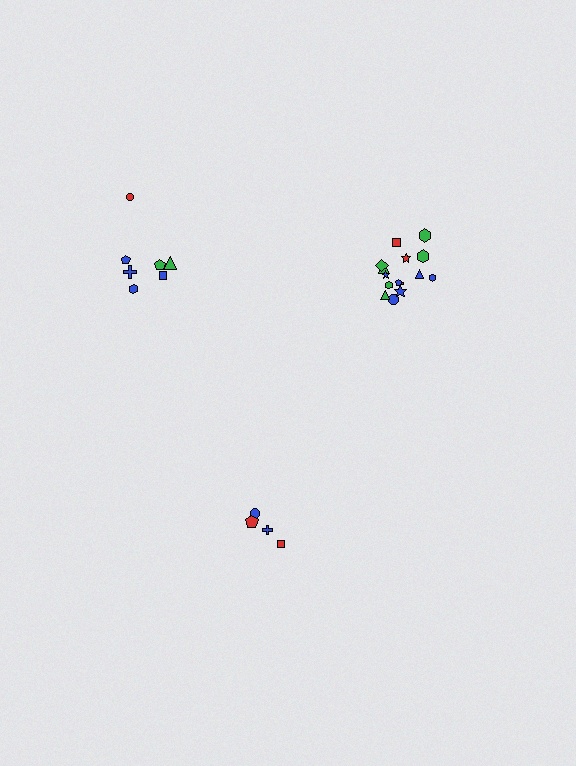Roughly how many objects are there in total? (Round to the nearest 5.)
Roughly 25 objects in total.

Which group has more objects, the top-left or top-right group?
The top-right group.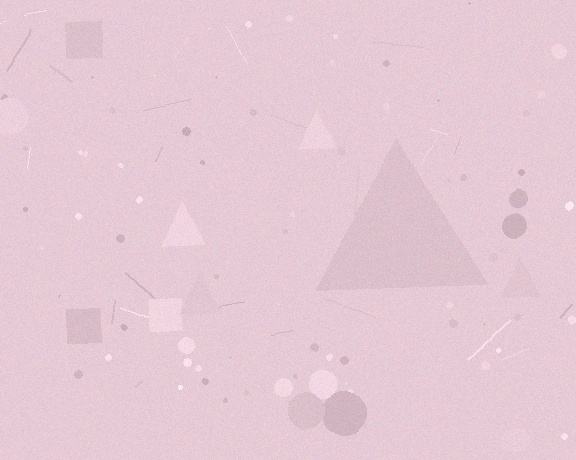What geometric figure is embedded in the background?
A triangle is embedded in the background.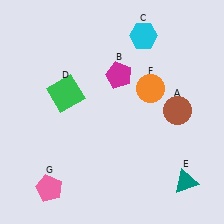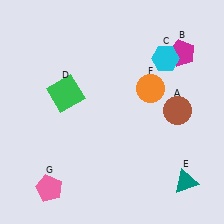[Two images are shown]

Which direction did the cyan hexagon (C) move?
The cyan hexagon (C) moved down.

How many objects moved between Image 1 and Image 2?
2 objects moved between the two images.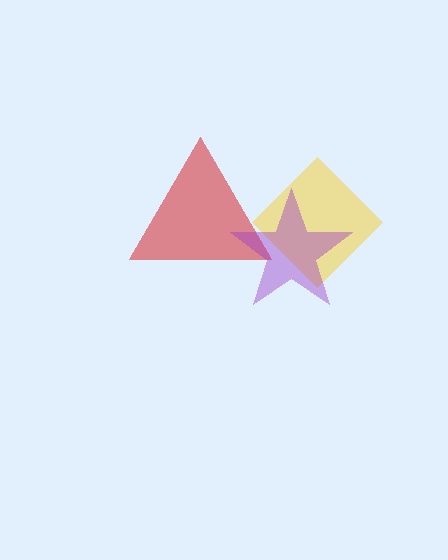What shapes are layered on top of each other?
The layered shapes are: a red triangle, a yellow diamond, a purple star.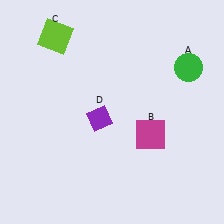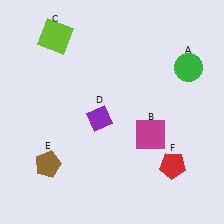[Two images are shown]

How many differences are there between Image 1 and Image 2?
There are 2 differences between the two images.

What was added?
A brown pentagon (E), a red pentagon (F) were added in Image 2.